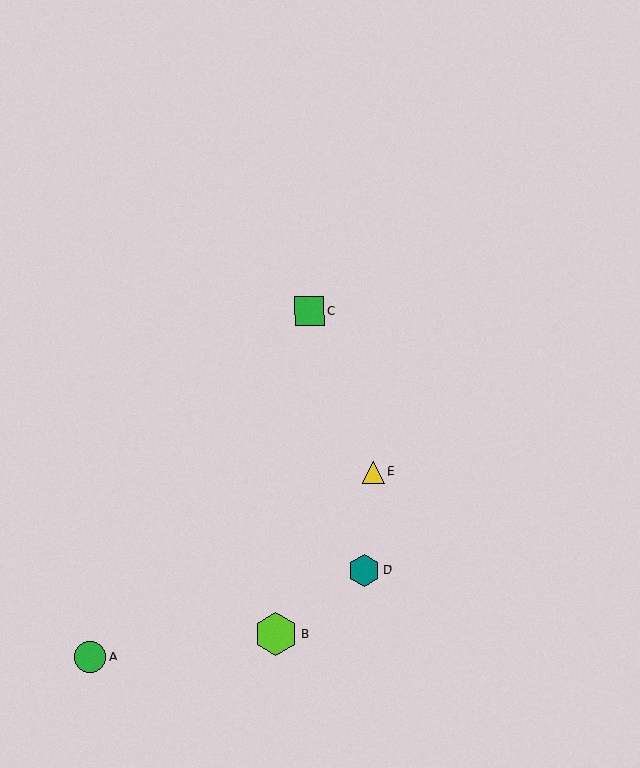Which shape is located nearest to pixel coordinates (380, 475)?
The yellow triangle (labeled E) at (373, 472) is nearest to that location.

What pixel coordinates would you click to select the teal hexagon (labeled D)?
Click at (365, 570) to select the teal hexagon D.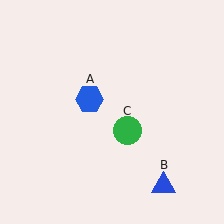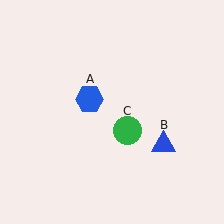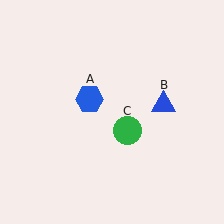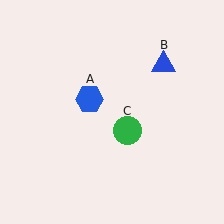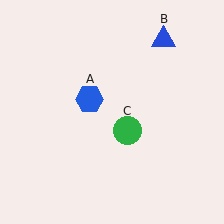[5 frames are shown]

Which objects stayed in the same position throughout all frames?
Blue hexagon (object A) and green circle (object C) remained stationary.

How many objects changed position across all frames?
1 object changed position: blue triangle (object B).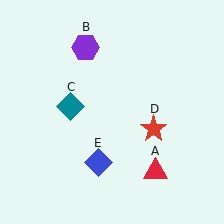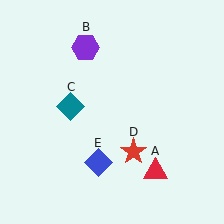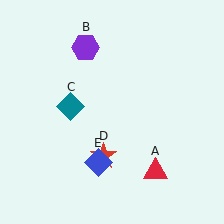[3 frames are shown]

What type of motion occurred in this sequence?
The red star (object D) rotated clockwise around the center of the scene.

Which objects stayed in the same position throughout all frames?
Red triangle (object A) and purple hexagon (object B) and teal diamond (object C) and blue diamond (object E) remained stationary.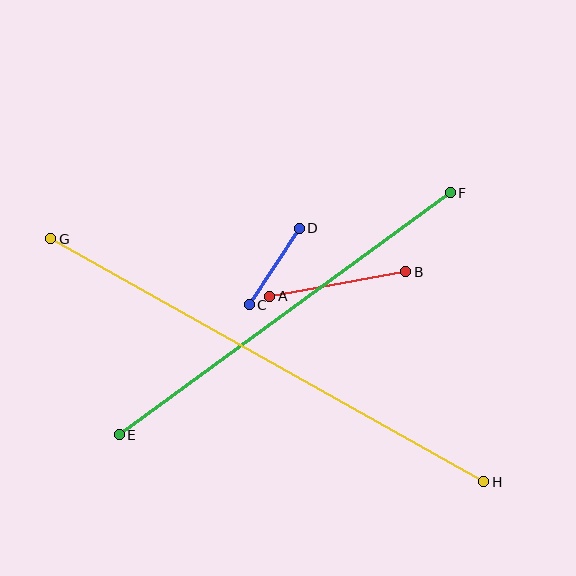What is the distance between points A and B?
The distance is approximately 138 pixels.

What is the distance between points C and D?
The distance is approximately 91 pixels.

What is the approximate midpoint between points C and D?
The midpoint is at approximately (274, 267) pixels.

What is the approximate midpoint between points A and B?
The midpoint is at approximately (338, 284) pixels.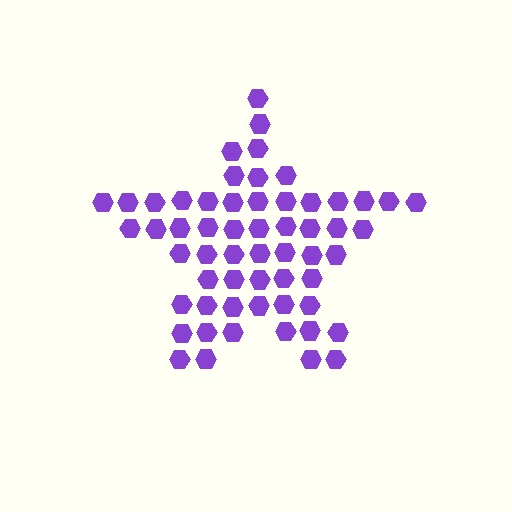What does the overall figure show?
The overall figure shows a star.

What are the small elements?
The small elements are hexagons.